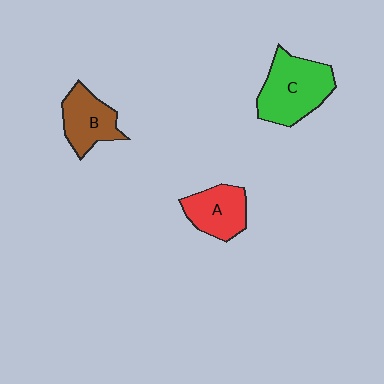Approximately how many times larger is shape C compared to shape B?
Approximately 1.5 times.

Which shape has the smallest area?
Shape A (red).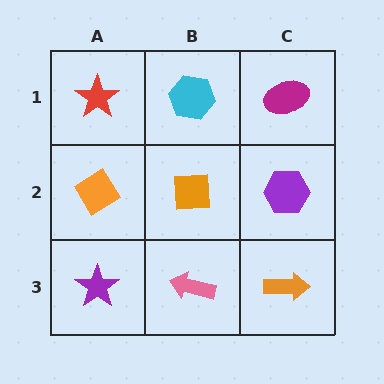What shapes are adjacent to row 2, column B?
A cyan hexagon (row 1, column B), a pink arrow (row 3, column B), an orange diamond (row 2, column A), a purple hexagon (row 2, column C).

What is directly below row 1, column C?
A purple hexagon.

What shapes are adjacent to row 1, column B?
An orange square (row 2, column B), a red star (row 1, column A), a magenta ellipse (row 1, column C).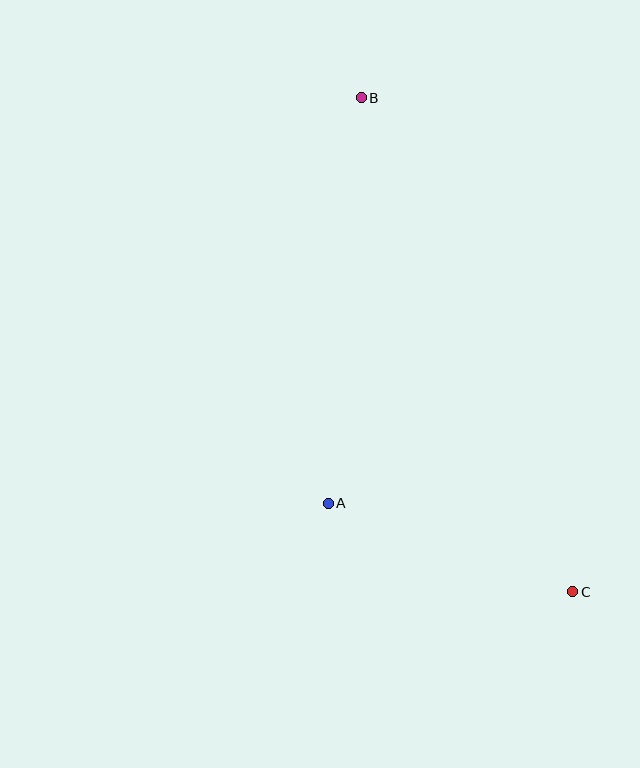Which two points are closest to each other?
Points A and C are closest to each other.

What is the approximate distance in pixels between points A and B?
The distance between A and B is approximately 407 pixels.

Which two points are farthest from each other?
Points B and C are farthest from each other.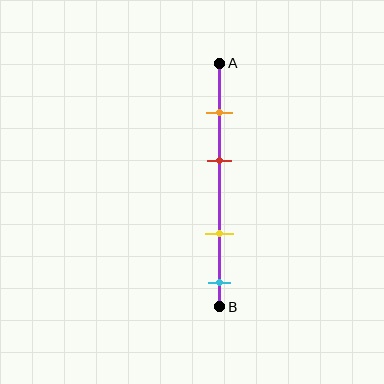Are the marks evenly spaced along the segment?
No, the marks are not evenly spaced.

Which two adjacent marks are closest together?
The orange and red marks are the closest adjacent pair.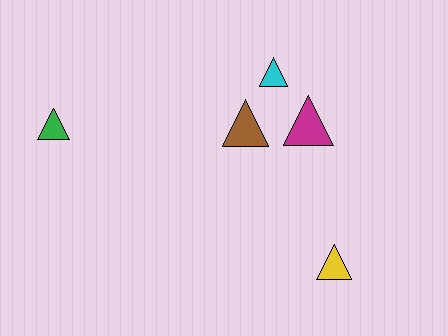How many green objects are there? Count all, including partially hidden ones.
There is 1 green object.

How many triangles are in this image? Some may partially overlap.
There are 5 triangles.